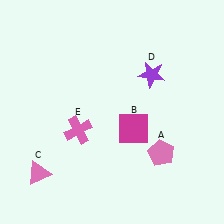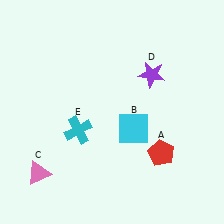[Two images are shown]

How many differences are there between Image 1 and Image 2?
There are 3 differences between the two images.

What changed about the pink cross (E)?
In Image 1, E is pink. In Image 2, it changed to cyan.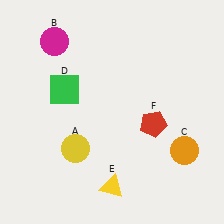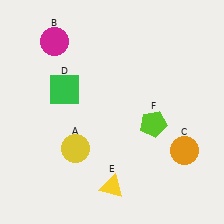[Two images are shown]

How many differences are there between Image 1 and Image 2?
There is 1 difference between the two images.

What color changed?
The pentagon (F) changed from red in Image 1 to lime in Image 2.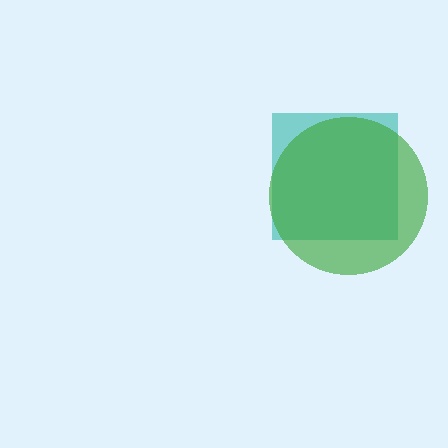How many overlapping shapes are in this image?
There are 2 overlapping shapes in the image.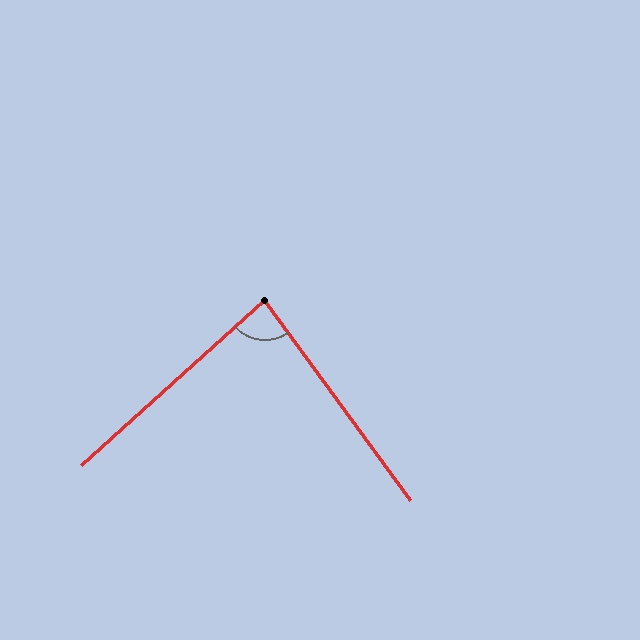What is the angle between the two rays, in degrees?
Approximately 84 degrees.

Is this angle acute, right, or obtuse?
It is acute.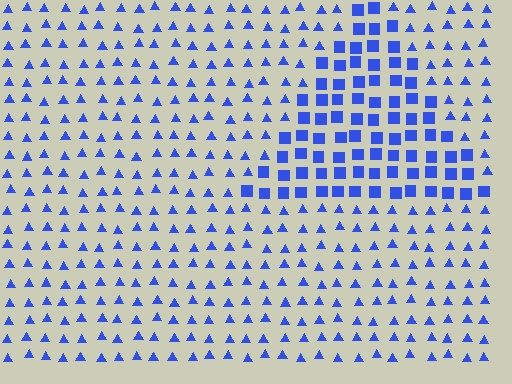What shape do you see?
I see a triangle.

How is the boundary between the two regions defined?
The boundary is defined by a change in element shape: squares inside vs. triangles outside. All elements share the same color and spacing.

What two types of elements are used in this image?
The image uses squares inside the triangle region and triangles outside it.